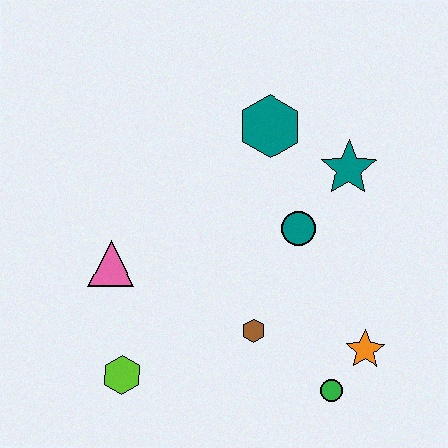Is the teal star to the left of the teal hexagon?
No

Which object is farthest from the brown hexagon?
The teal hexagon is farthest from the brown hexagon.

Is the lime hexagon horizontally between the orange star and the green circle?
No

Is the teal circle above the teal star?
No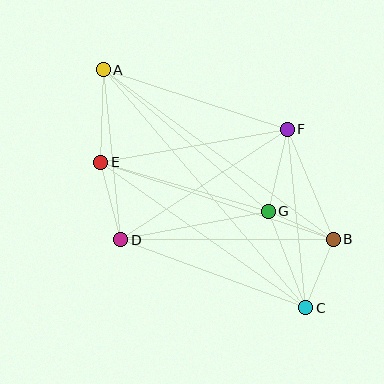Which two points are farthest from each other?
Points A and C are farthest from each other.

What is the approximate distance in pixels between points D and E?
The distance between D and E is approximately 80 pixels.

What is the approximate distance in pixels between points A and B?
The distance between A and B is approximately 285 pixels.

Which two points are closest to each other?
Points B and G are closest to each other.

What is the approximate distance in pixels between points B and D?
The distance between B and D is approximately 212 pixels.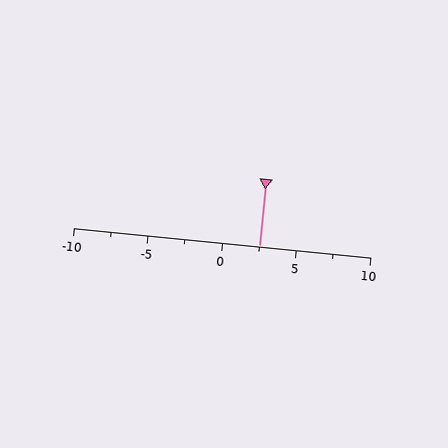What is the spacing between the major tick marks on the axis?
The major ticks are spaced 5 apart.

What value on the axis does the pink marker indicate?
The marker indicates approximately 2.5.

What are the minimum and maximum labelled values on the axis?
The axis runs from -10 to 10.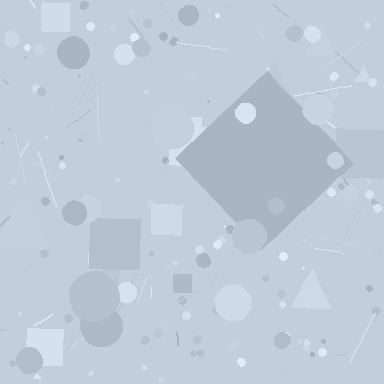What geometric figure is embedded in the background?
A diamond is embedded in the background.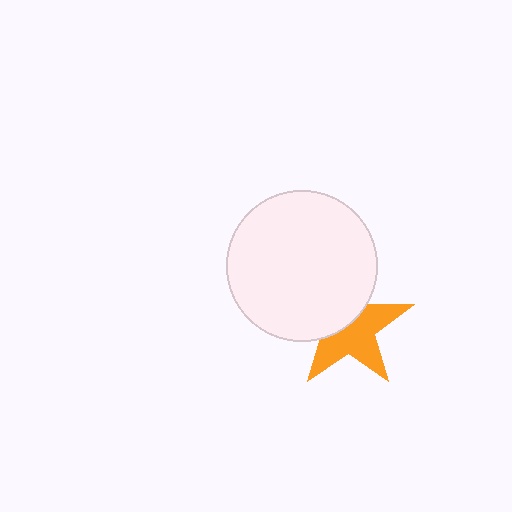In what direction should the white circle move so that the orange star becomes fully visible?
The white circle should move toward the upper-left. That is the shortest direction to clear the overlap and leave the orange star fully visible.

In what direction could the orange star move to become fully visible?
The orange star could move toward the lower-right. That would shift it out from behind the white circle entirely.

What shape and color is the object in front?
The object in front is a white circle.